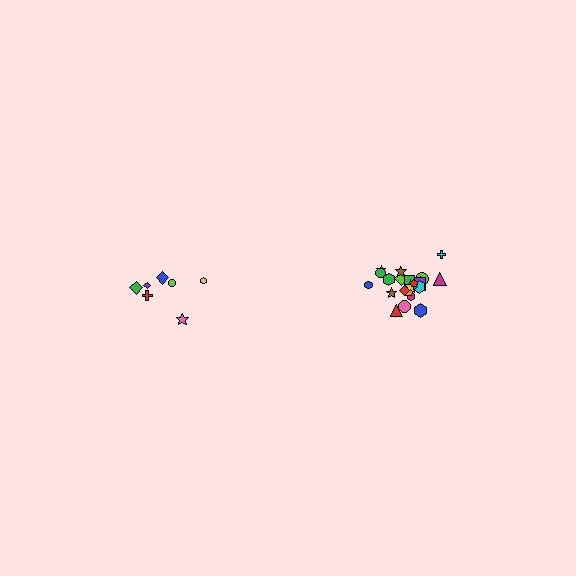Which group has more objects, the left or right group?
The right group.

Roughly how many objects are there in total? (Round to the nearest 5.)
Roughly 30 objects in total.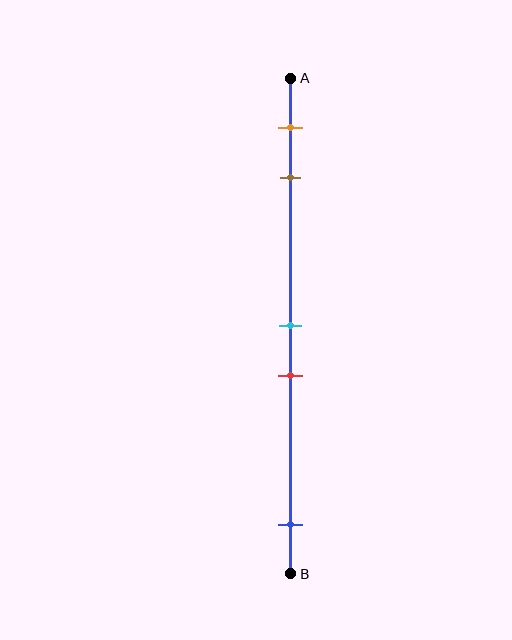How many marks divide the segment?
There are 5 marks dividing the segment.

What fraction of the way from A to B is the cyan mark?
The cyan mark is approximately 50% (0.5) of the way from A to B.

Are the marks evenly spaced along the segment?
No, the marks are not evenly spaced.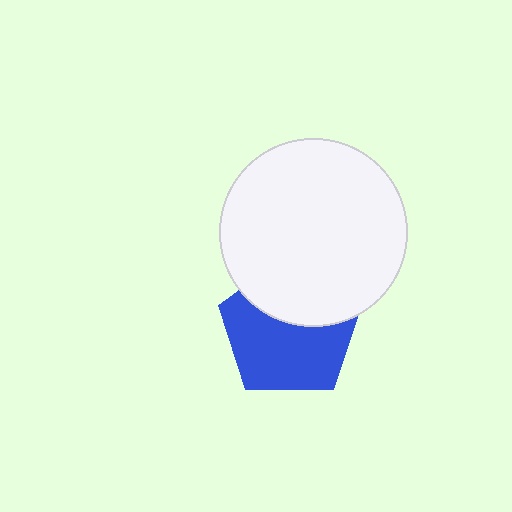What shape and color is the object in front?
The object in front is a white circle.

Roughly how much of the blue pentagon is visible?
About half of it is visible (roughly 61%).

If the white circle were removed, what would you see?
You would see the complete blue pentagon.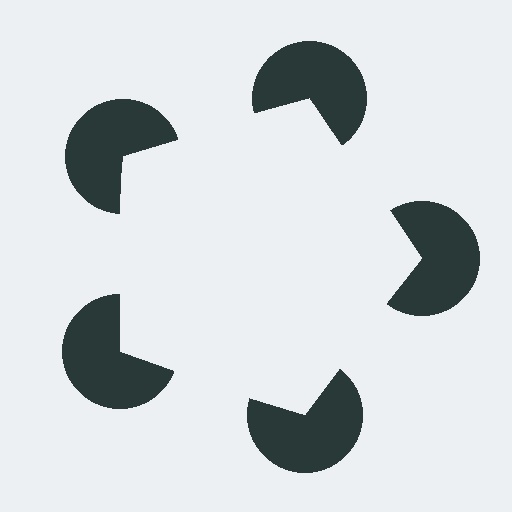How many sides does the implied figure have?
5 sides.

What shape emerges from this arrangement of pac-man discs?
An illusory pentagon — its edges are inferred from the aligned wedge cuts in the pac-man discs, not physically drawn.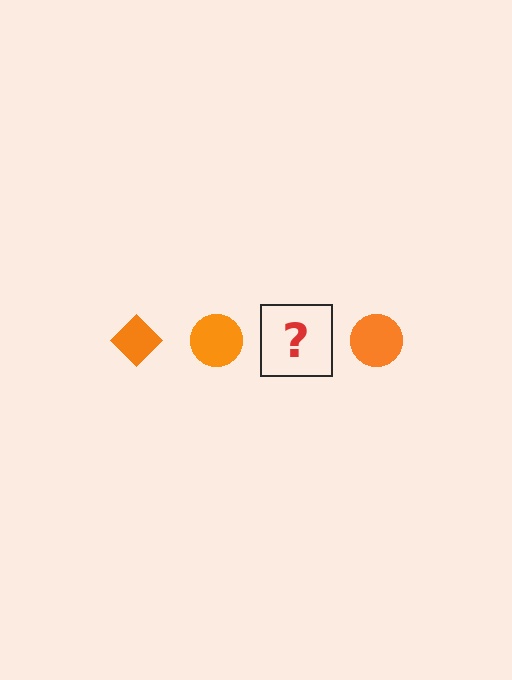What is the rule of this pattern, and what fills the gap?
The rule is that the pattern cycles through diamond, circle shapes in orange. The gap should be filled with an orange diamond.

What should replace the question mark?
The question mark should be replaced with an orange diamond.